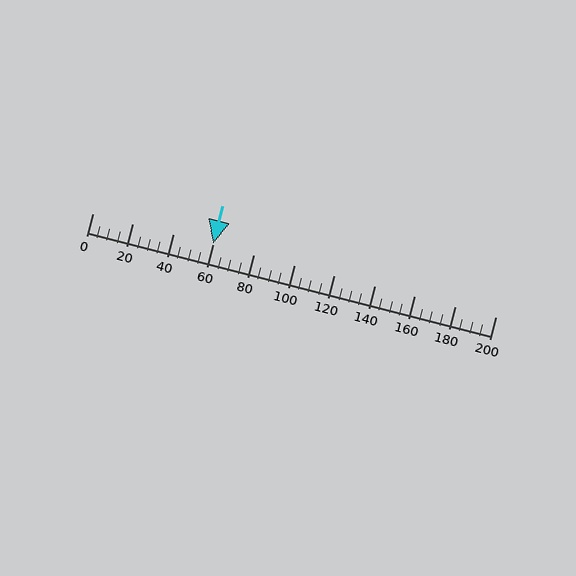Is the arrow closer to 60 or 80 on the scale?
The arrow is closer to 60.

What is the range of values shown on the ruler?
The ruler shows values from 0 to 200.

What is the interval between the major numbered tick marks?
The major tick marks are spaced 20 units apart.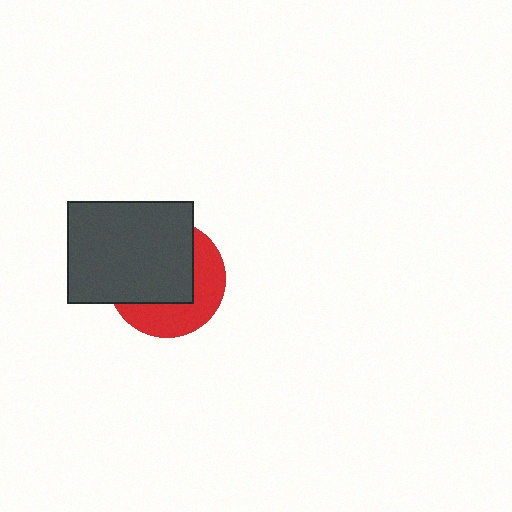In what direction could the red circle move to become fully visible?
The red circle could move toward the lower-right. That would shift it out from behind the dark gray rectangle entirely.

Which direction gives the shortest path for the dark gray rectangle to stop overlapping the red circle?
Moving toward the upper-left gives the shortest separation.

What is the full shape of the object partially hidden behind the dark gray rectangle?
The partially hidden object is a red circle.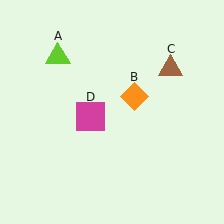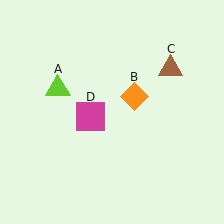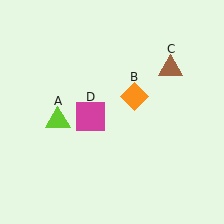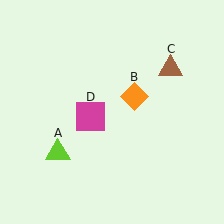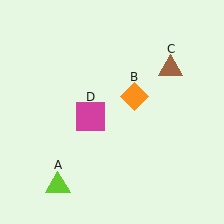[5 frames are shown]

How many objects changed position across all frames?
1 object changed position: lime triangle (object A).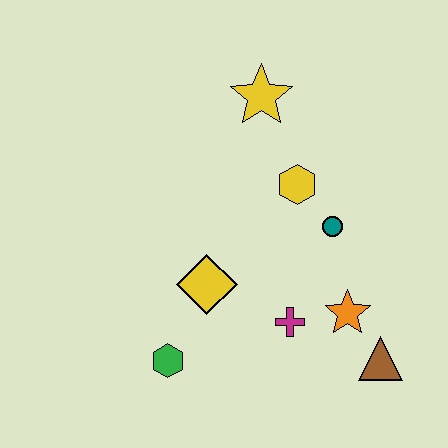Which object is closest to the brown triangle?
The orange star is closest to the brown triangle.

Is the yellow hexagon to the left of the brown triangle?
Yes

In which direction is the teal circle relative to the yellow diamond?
The teal circle is to the right of the yellow diamond.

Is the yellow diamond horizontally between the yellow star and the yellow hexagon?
No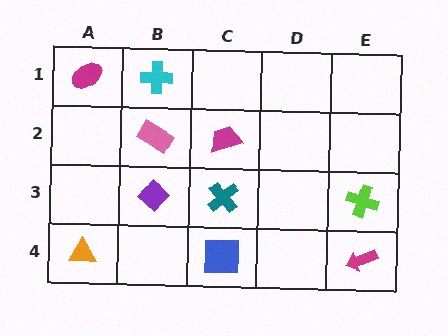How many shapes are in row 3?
3 shapes.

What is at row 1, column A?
A magenta ellipse.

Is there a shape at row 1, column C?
No, that cell is empty.